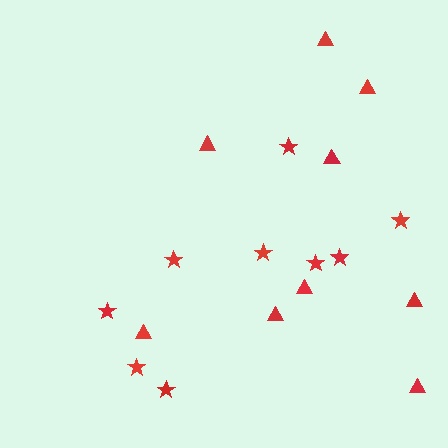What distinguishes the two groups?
There are 2 groups: one group of stars (9) and one group of triangles (9).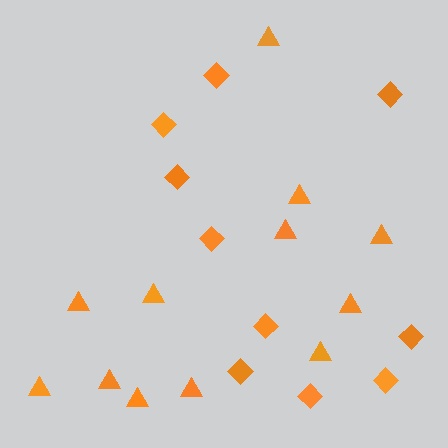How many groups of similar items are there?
There are 2 groups: one group of diamonds (10) and one group of triangles (12).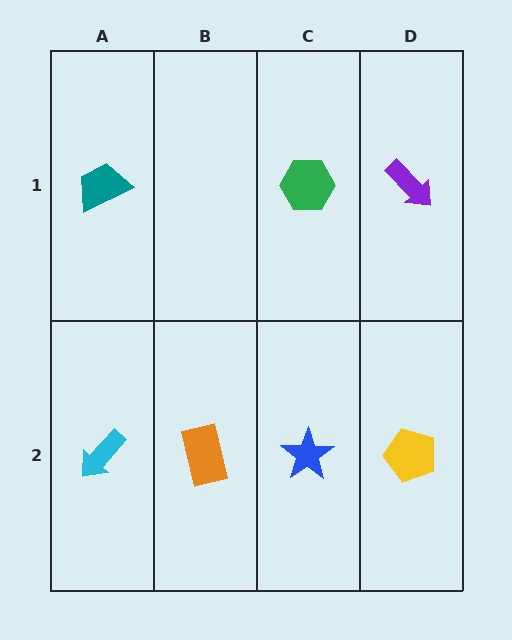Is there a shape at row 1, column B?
No, that cell is empty.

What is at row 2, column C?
A blue star.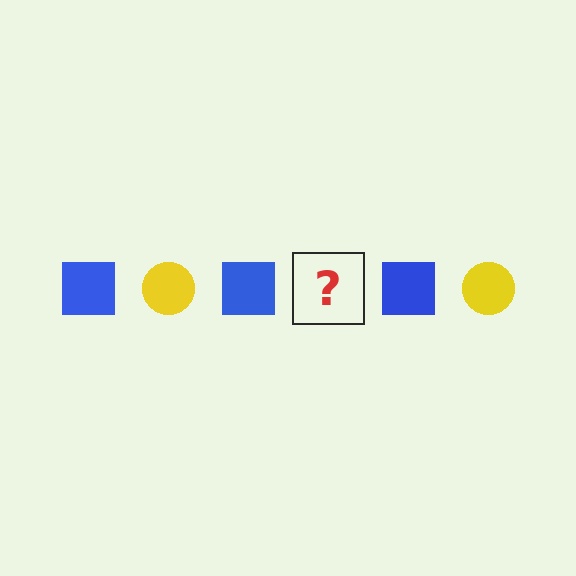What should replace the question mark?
The question mark should be replaced with a yellow circle.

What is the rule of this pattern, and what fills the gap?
The rule is that the pattern alternates between blue square and yellow circle. The gap should be filled with a yellow circle.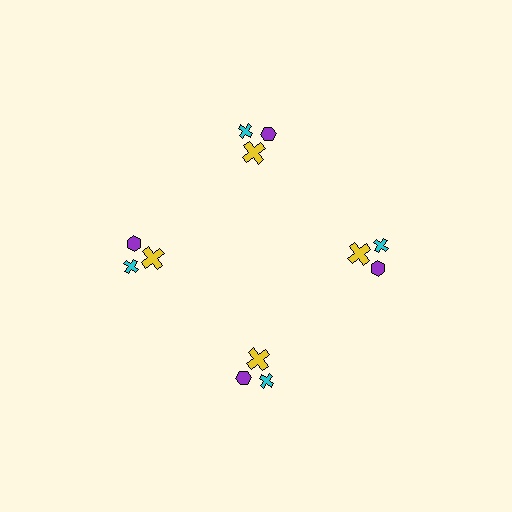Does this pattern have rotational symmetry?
Yes, this pattern has 4-fold rotational symmetry. It looks the same after rotating 90 degrees around the center.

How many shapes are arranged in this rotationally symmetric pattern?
There are 12 shapes, arranged in 4 groups of 3.